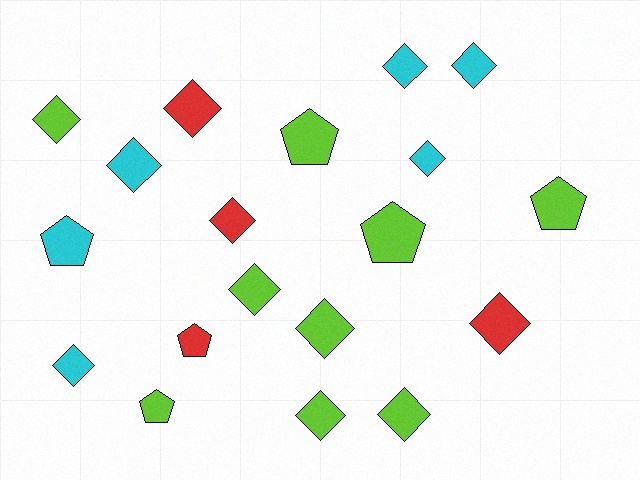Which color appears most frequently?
Lime, with 9 objects.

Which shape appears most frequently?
Diamond, with 13 objects.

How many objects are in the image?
There are 19 objects.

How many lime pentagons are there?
There are 4 lime pentagons.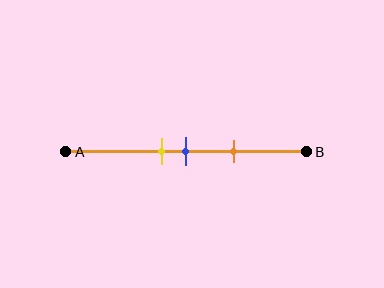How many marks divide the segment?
There are 3 marks dividing the segment.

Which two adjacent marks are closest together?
The yellow and blue marks are the closest adjacent pair.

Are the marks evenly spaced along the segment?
Yes, the marks are approximately evenly spaced.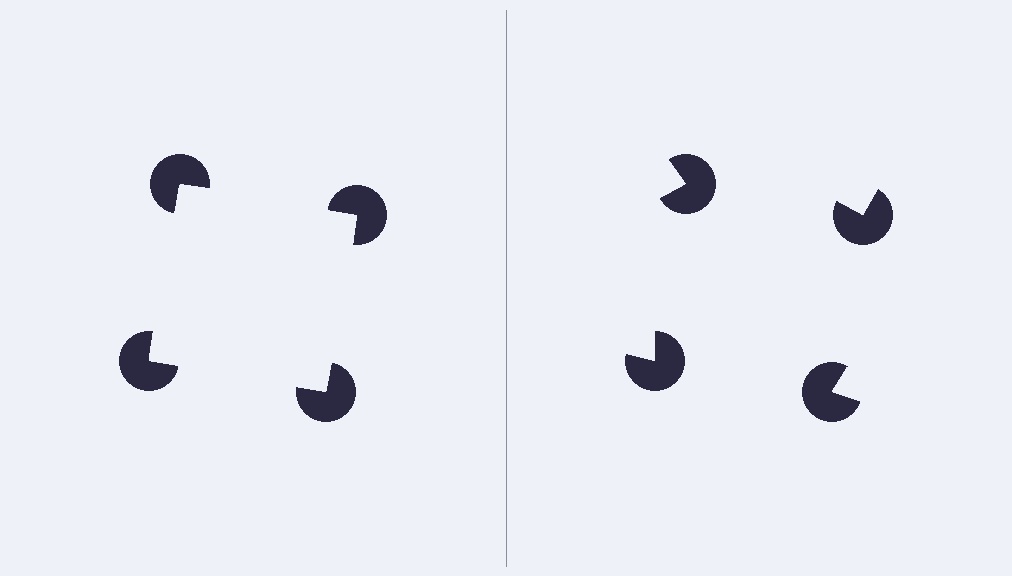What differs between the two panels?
The pac-man discs are positioned identically on both sides; only the wedge orientations differ. On the left they align to a square; on the right they are misaligned.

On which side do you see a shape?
An illusory square appears on the left side. On the right side the wedge cuts are rotated, so no coherent shape forms.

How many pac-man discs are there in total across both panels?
8 — 4 on each side.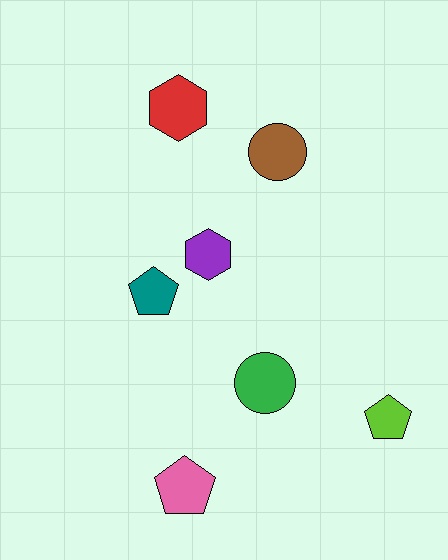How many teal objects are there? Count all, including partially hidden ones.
There is 1 teal object.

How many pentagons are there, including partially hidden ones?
There are 3 pentagons.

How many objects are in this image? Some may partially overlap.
There are 7 objects.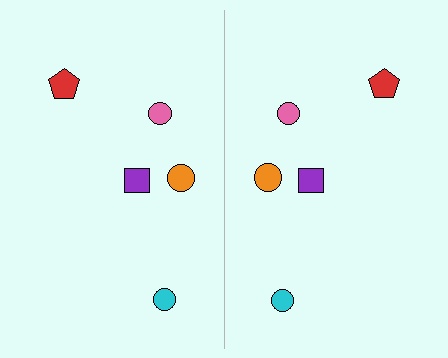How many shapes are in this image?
There are 10 shapes in this image.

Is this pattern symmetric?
Yes, this pattern has bilateral (reflection) symmetry.